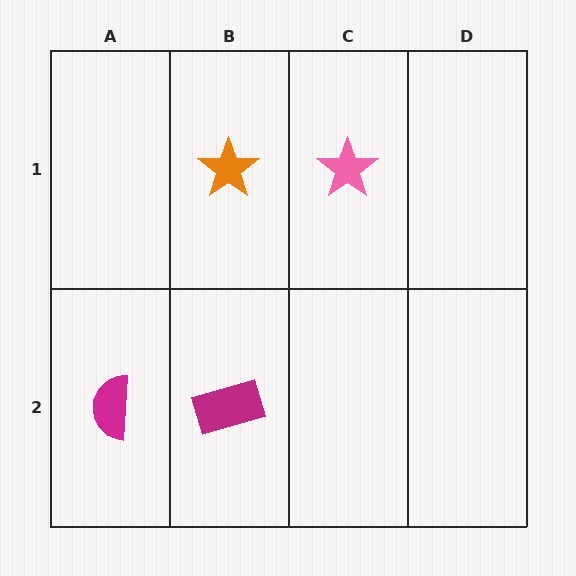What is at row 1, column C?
A pink star.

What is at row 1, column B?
An orange star.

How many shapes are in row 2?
2 shapes.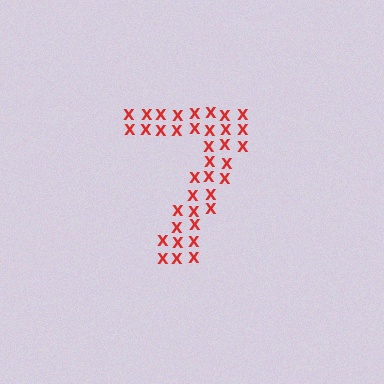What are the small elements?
The small elements are letter X's.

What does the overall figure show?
The overall figure shows the digit 7.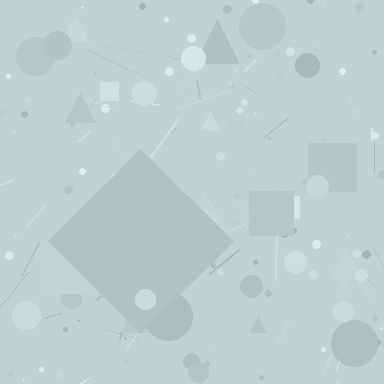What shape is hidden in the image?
A diamond is hidden in the image.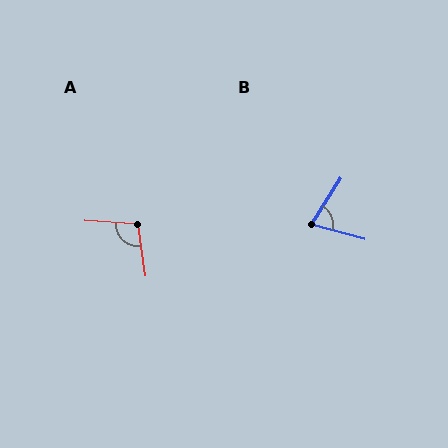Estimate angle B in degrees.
Approximately 73 degrees.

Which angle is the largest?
A, at approximately 101 degrees.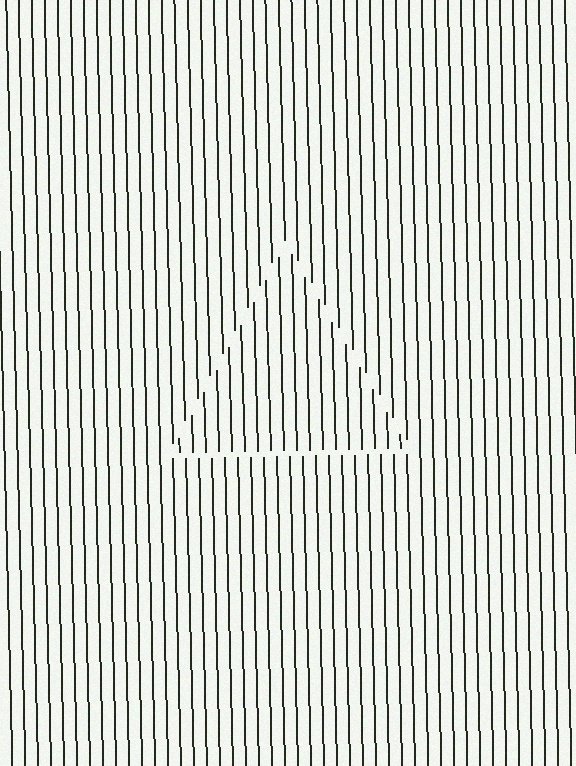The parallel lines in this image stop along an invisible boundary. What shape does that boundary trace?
An illusory triangle. The interior of the shape contains the same grating, shifted by half a period — the contour is defined by the phase discontinuity where line-ends from the inner and outer gratings abut.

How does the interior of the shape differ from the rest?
The interior of the shape contains the same grating, shifted by half a period — the contour is defined by the phase discontinuity where line-ends from the inner and outer gratings abut.